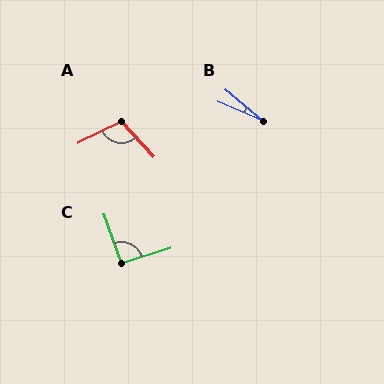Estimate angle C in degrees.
Approximately 92 degrees.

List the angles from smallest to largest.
B (17°), C (92°), A (106°).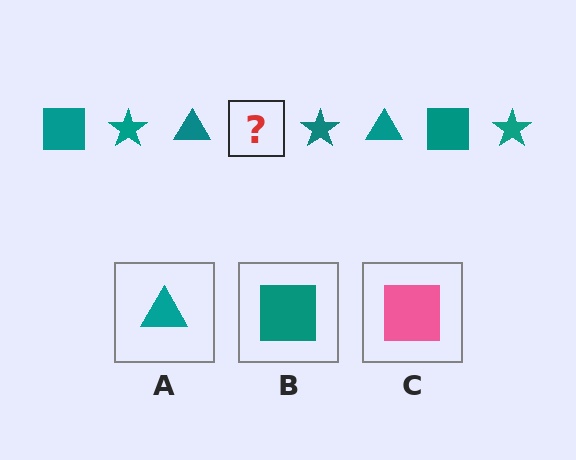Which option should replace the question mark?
Option B.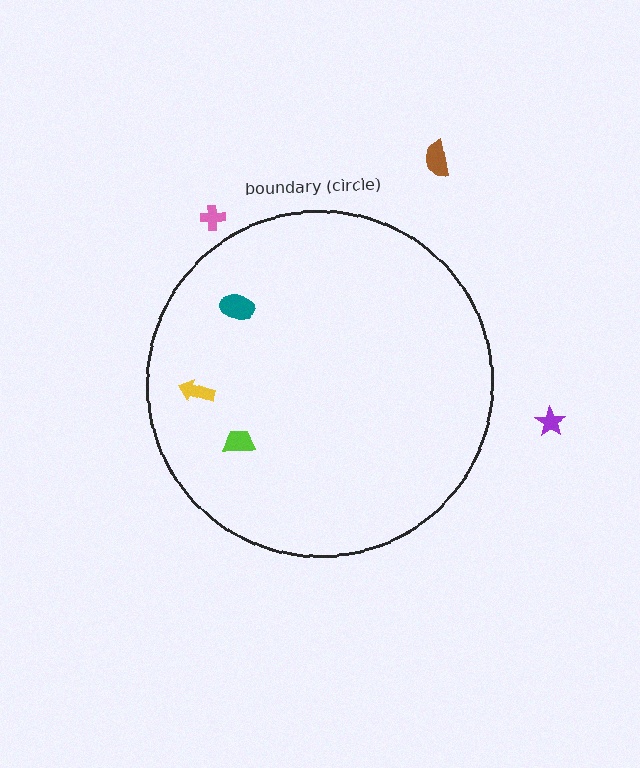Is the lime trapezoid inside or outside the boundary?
Inside.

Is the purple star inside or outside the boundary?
Outside.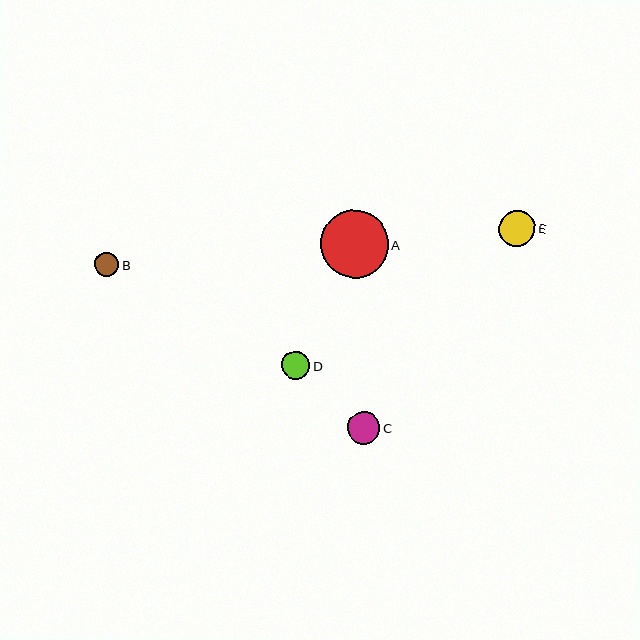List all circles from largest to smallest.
From largest to smallest: A, E, C, D, B.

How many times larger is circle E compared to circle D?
Circle E is approximately 1.3 times the size of circle D.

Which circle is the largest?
Circle A is the largest with a size of approximately 67 pixels.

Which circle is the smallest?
Circle B is the smallest with a size of approximately 24 pixels.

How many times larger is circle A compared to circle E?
Circle A is approximately 1.9 times the size of circle E.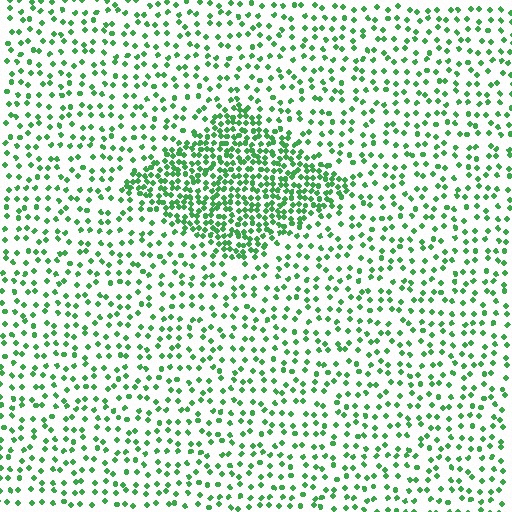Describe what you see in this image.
The image contains small green elements arranged at two different densities. A diamond-shaped region is visible where the elements are more densely packed than the surrounding area.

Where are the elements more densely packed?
The elements are more densely packed inside the diamond boundary.